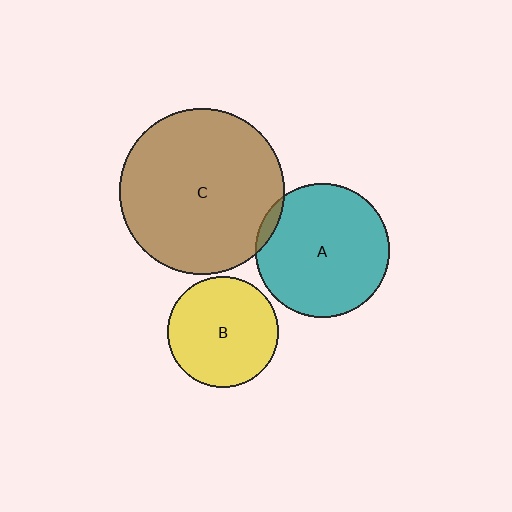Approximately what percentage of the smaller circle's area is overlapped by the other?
Approximately 5%.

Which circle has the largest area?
Circle C (brown).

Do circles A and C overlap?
Yes.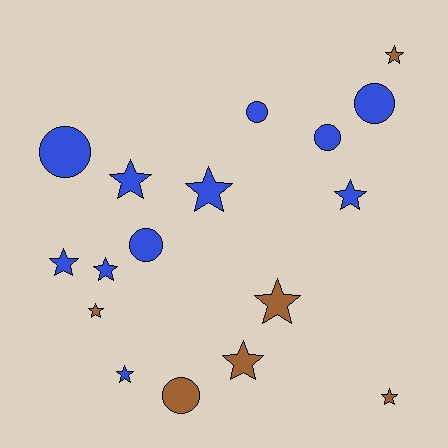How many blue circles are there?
There are 5 blue circles.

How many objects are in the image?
There are 17 objects.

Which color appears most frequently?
Blue, with 11 objects.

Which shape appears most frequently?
Star, with 11 objects.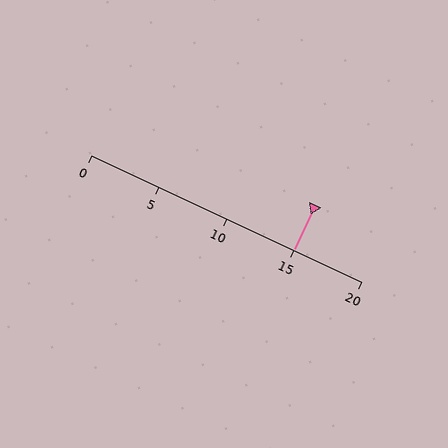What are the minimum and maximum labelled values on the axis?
The axis runs from 0 to 20.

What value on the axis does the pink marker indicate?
The marker indicates approximately 15.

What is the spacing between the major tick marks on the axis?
The major ticks are spaced 5 apart.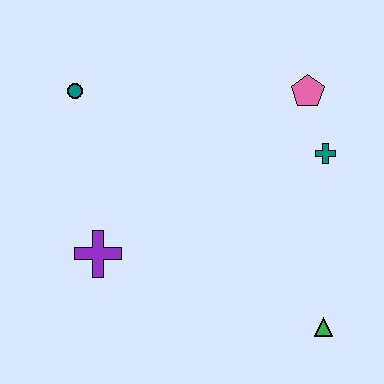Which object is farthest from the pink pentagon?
The purple cross is farthest from the pink pentagon.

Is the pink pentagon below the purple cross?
No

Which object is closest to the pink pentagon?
The teal cross is closest to the pink pentagon.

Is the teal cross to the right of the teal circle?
Yes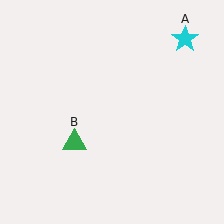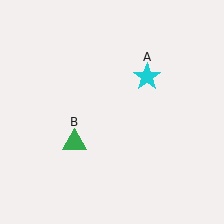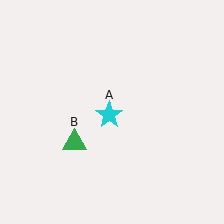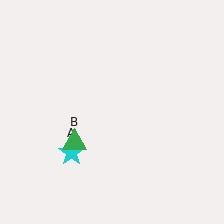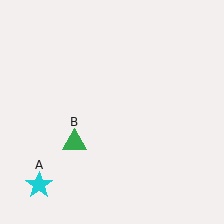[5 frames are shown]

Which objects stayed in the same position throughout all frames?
Green triangle (object B) remained stationary.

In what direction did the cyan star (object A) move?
The cyan star (object A) moved down and to the left.